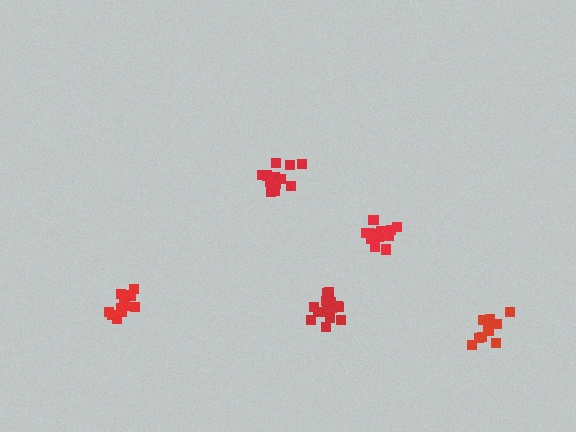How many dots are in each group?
Group 1: 11 dots, Group 2: 12 dots, Group 3: 14 dots, Group 4: 12 dots, Group 5: 15 dots (64 total).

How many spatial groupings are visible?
There are 5 spatial groupings.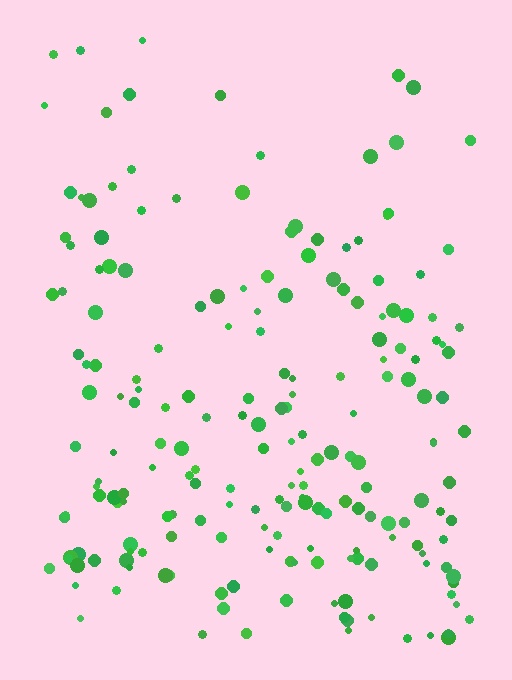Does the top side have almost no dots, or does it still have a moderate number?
Still a moderate number, just noticeably fewer than the bottom.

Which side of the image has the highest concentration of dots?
The bottom.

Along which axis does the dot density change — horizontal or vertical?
Vertical.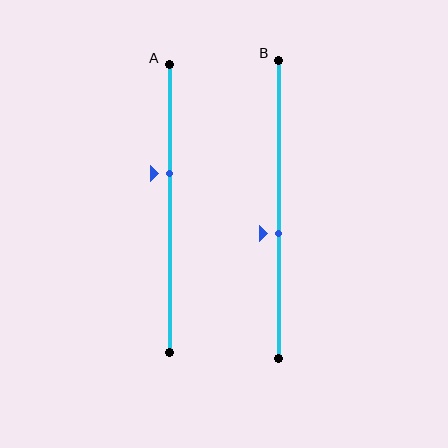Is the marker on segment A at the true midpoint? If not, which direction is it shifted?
No, the marker on segment A is shifted upward by about 12% of the segment length.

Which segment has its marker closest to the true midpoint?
Segment B has its marker closest to the true midpoint.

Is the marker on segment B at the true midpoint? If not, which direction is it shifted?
No, the marker on segment B is shifted downward by about 8% of the segment length.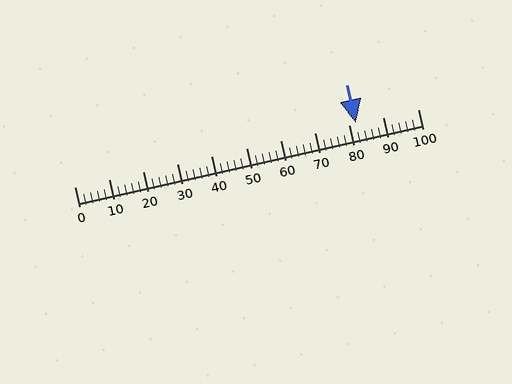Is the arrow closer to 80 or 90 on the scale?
The arrow is closer to 80.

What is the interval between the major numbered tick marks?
The major tick marks are spaced 10 units apart.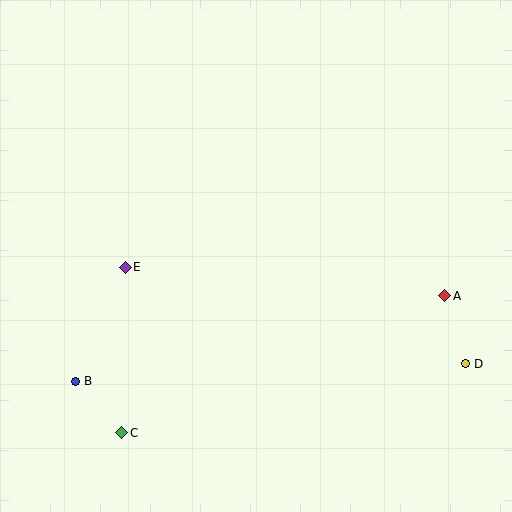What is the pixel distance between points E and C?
The distance between E and C is 165 pixels.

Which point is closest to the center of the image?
Point E at (125, 267) is closest to the center.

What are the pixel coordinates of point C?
Point C is at (122, 433).